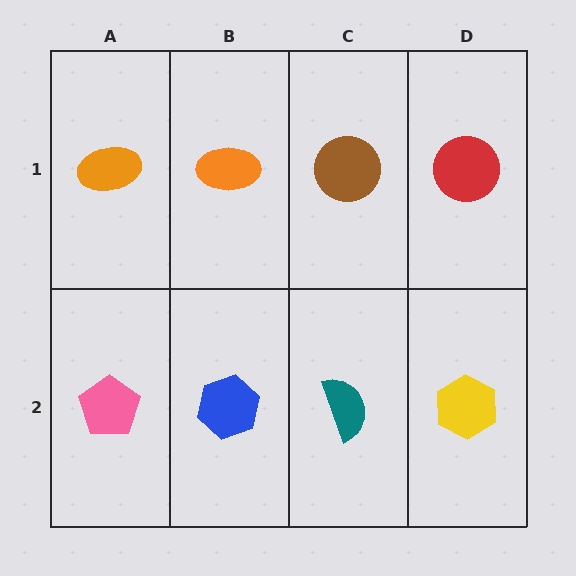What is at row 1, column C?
A brown circle.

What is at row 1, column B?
An orange ellipse.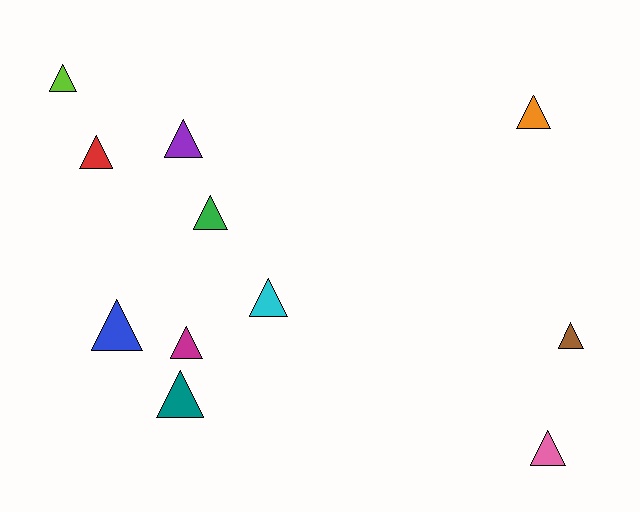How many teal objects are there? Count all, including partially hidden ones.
There is 1 teal object.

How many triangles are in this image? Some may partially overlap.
There are 11 triangles.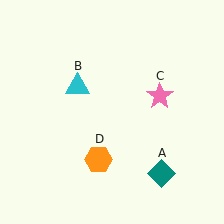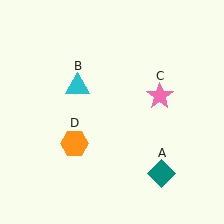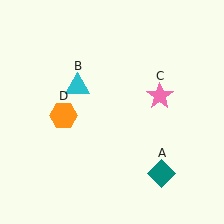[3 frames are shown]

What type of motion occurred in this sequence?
The orange hexagon (object D) rotated clockwise around the center of the scene.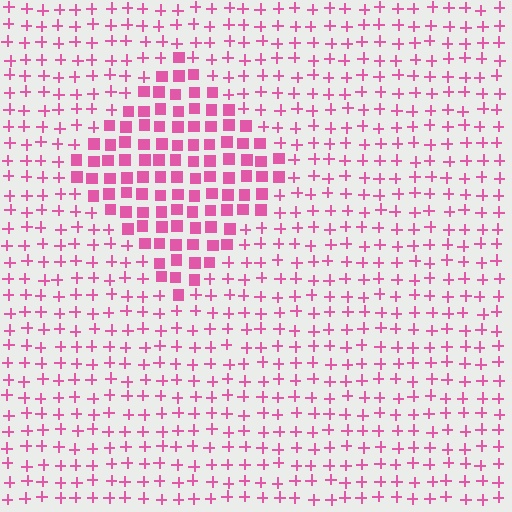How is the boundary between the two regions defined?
The boundary is defined by a change in element shape: squares inside vs. plus signs outside. All elements share the same color and spacing.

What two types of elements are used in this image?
The image uses squares inside the diamond region and plus signs outside it.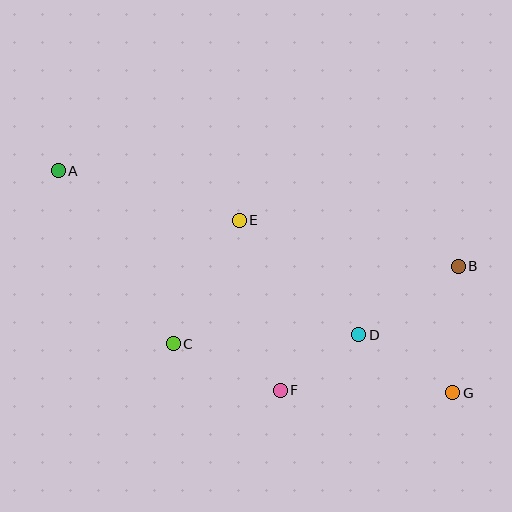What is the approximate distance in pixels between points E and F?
The distance between E and F is approximately 175 pixels.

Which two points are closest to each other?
Points D and F are closest to each other.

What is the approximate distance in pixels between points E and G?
The distance between E and G is approximately 275 pixels.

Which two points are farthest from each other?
Points A and G are farthest from each other.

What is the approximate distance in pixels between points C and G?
The distance between C and G is approximately 284 pixels.